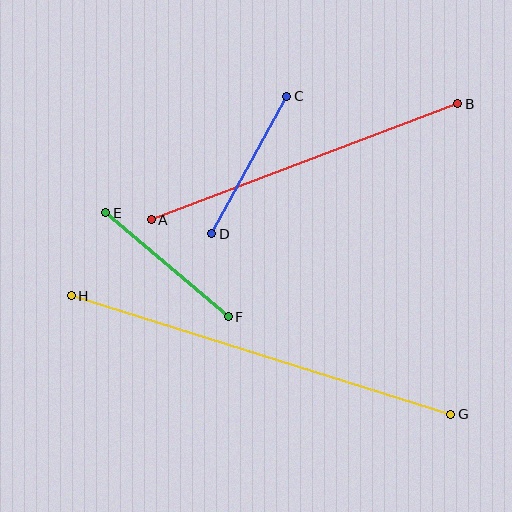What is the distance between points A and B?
The distance is approximately 328 pixels.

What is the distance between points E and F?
The distance is approximately 160 pixels.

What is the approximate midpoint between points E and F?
The midpoint is at approximately (167, 265) pixels.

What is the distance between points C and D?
The distance is approximately 157 pixels.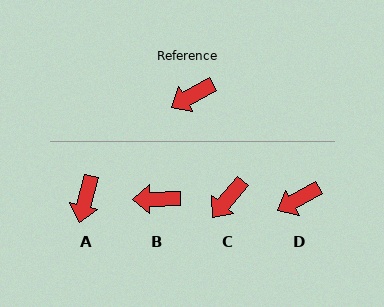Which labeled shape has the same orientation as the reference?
D.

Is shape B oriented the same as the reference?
No, it is off by about 28 degrees.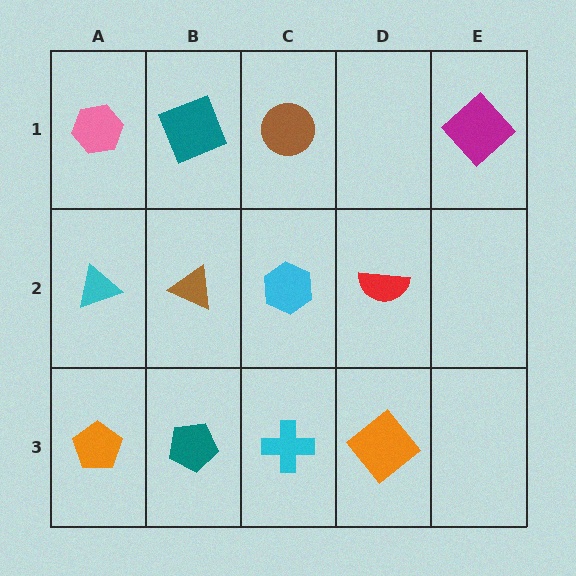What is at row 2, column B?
A brown triangle.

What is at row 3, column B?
A teal pentagon.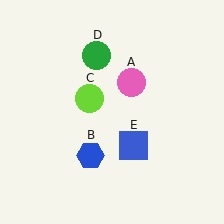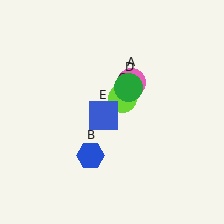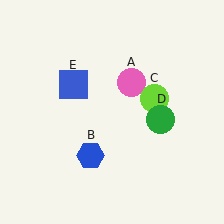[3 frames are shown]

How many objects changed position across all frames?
3 objects changed position: lime circle (object C), green circle (object D), blue square (object E).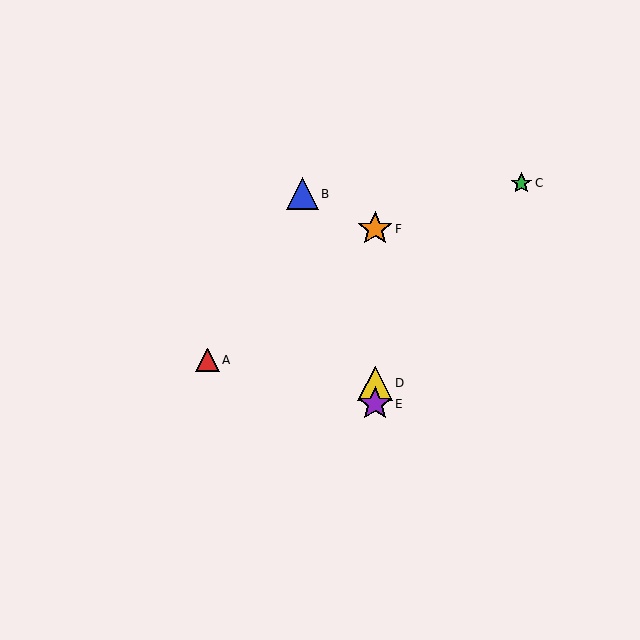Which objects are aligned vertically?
Objects D, E, F are aligned vertically.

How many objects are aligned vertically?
3 objects (D, E, F) are aligned vertically.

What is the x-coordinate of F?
Object F is at x≈375.